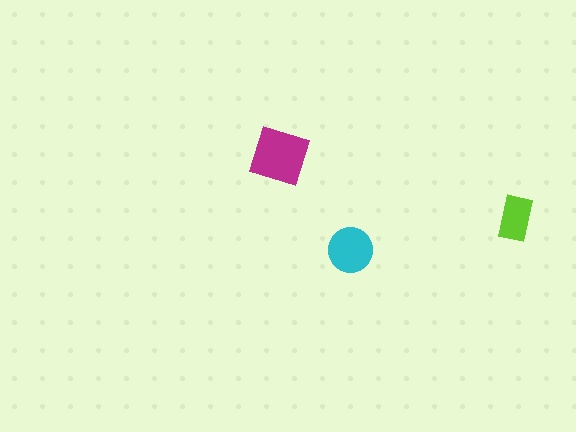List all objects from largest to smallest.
The magenta square, the cyan circle, the lime rectangle.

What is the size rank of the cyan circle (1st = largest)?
2nd.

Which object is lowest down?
The cyan circle is bottommost.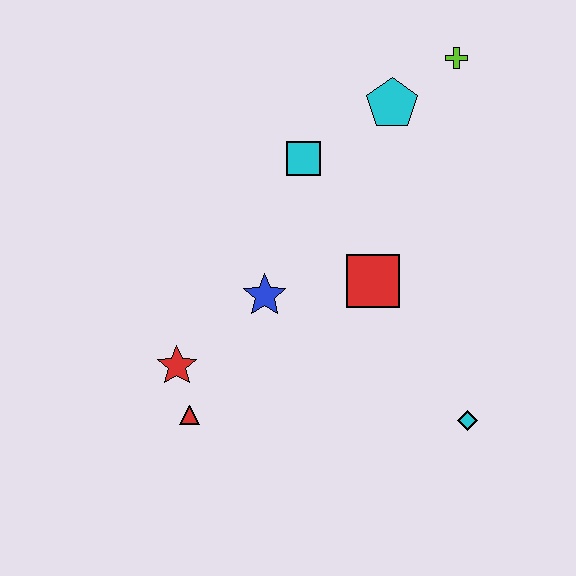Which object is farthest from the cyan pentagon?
The red triangle is farthest from the cyan pentagon.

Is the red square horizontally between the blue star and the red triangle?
No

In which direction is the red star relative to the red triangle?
The red star is above the red triangle.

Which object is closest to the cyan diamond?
The red square is closest to the cyan diamond.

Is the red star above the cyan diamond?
Yes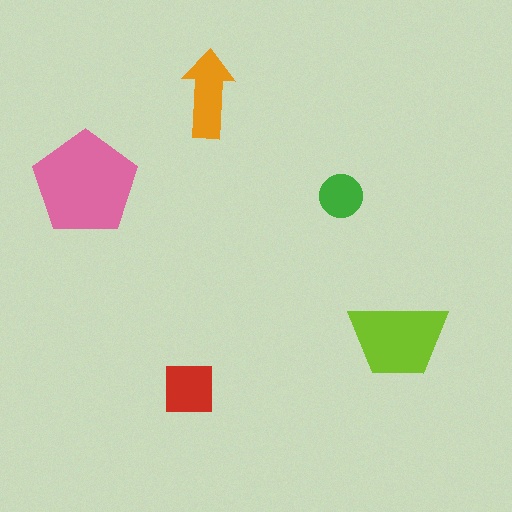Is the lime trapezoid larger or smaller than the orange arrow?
Larger.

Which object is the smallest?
The green circle.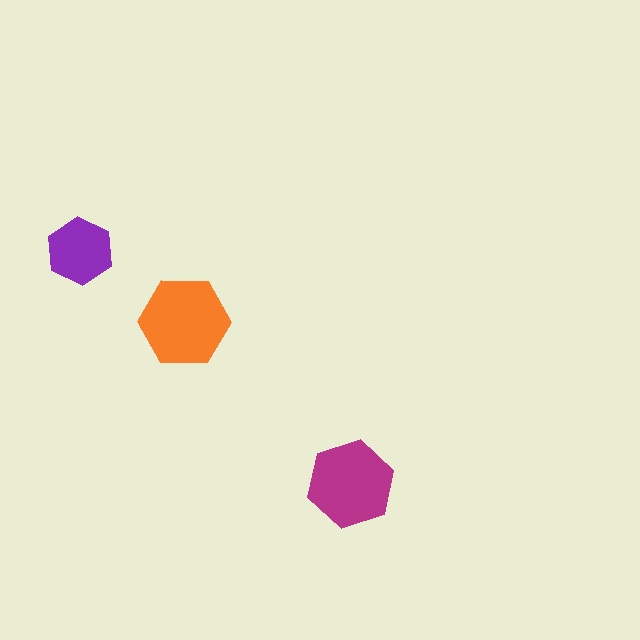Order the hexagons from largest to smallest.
the orange one, the magenta one, the purple one.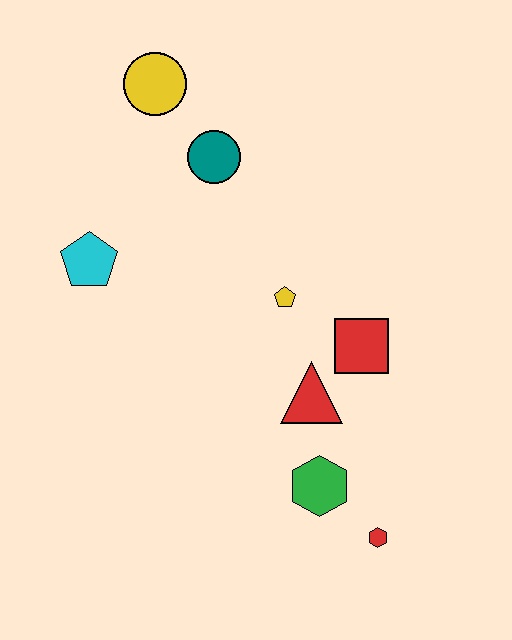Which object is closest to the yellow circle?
The teal circle is closest to the yellow circle.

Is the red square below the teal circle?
Yes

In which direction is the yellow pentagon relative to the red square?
The yellow pentagon is to the left of the red square.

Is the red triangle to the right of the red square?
No